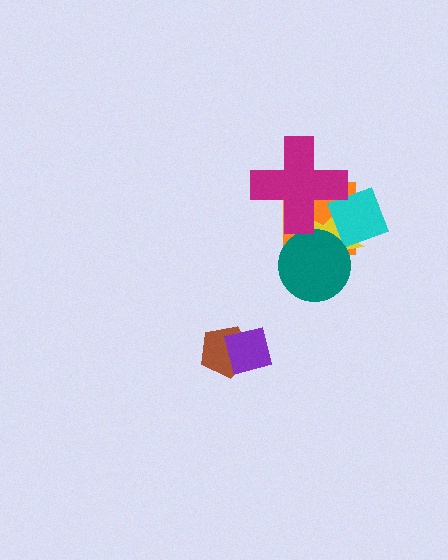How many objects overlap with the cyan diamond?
3 objects overlap with the cyan diamond.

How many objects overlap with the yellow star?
4 objects overlap with the yellow star.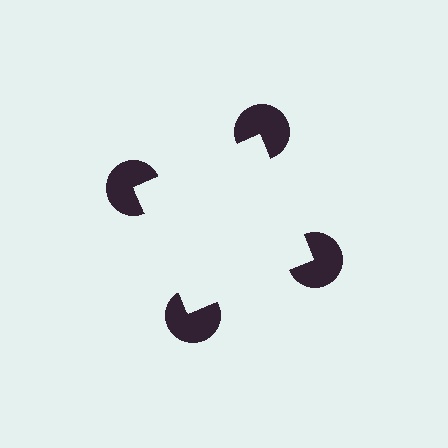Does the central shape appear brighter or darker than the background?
It typically appears slightly brighter than the background, even though no actual brightness change is drawn.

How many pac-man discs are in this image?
There are 4 — one at each vertex of the illusory square.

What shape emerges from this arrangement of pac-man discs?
An illusory square — its edges are inferred from the aligned wedge cuts in the pac-man discs, not physically drawn.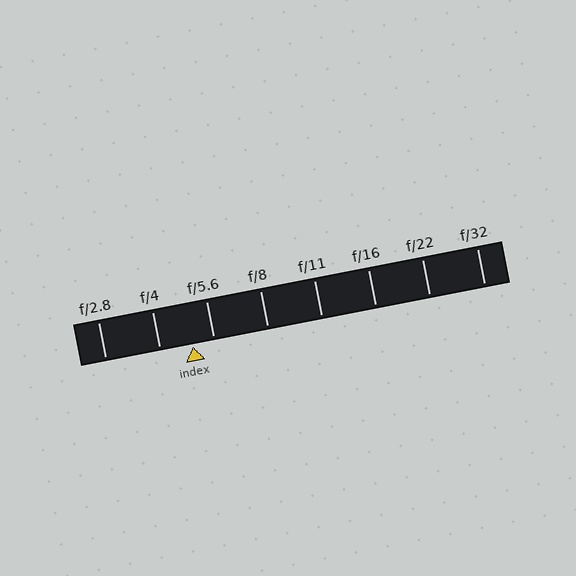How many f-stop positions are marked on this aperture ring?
There are 8 f-stop positions marked.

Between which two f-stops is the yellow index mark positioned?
The index mark is between f/4 and f/5.6.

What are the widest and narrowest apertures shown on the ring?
The widest aperture shown is f/2.8 and the narrowest is f/32.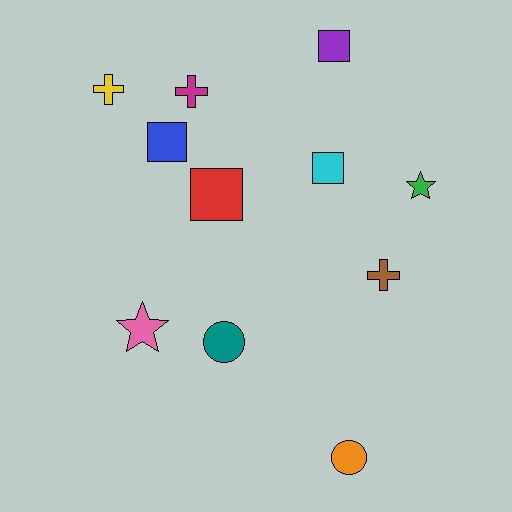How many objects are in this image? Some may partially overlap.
There are 11 objects.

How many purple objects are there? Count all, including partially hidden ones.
There is 1 purple object.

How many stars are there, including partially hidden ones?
There are 2 stars.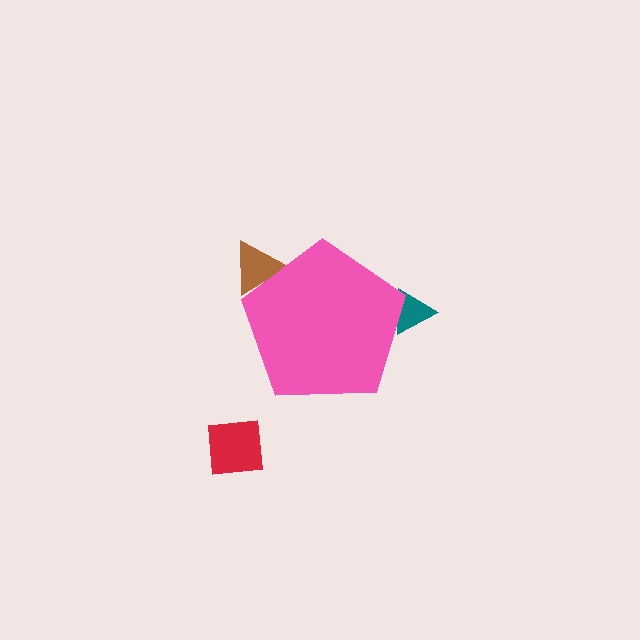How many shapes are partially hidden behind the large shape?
2 shapes are partially hidden.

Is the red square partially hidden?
No, the red square is fully visible.